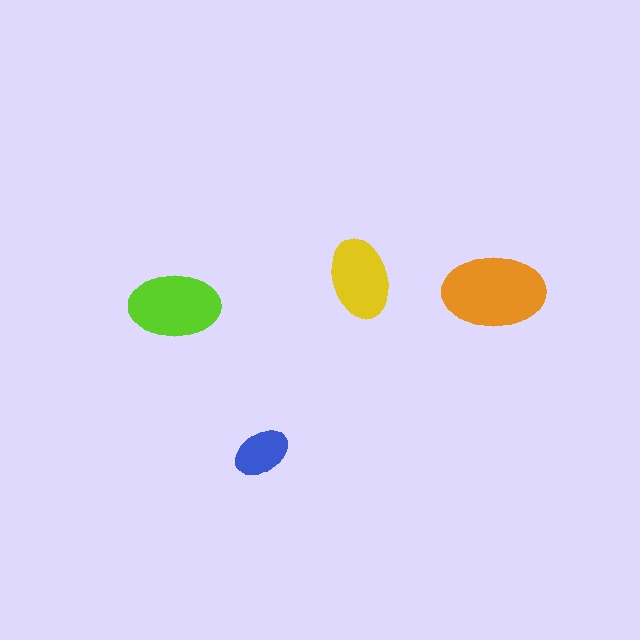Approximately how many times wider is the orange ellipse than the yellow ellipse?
About 1.5 times wider.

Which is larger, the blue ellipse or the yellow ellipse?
The yellow one.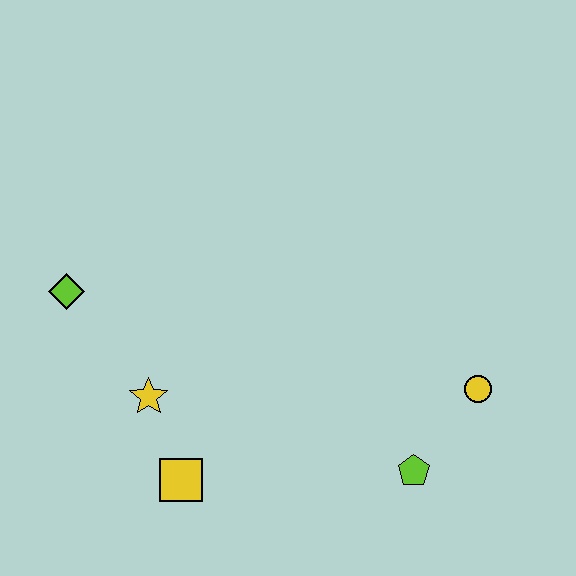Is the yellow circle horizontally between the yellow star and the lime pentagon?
No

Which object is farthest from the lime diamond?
The yellow circle is farthest from the lime diamond.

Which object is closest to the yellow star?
The yellow square is closest to the yellow star.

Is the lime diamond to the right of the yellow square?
No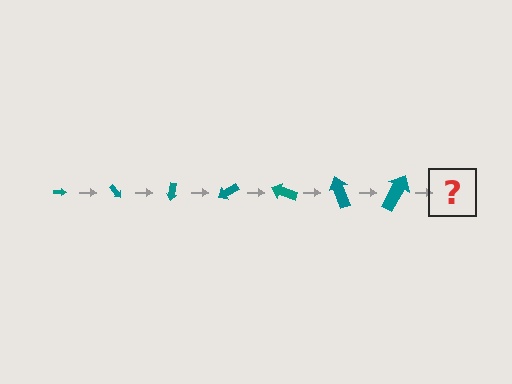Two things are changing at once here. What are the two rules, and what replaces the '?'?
The two rules are that the arrow grows larger each step and it rotates 50 degrees each step. The '?' should be an arrow, larger than the previous one and rotated 350 degrees from the start.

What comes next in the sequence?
The next element should be an arrow, larger than the previous one and rotated 350 degrees from the start.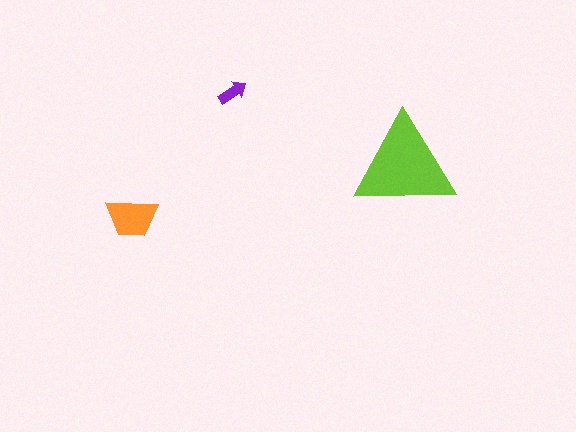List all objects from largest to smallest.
The lime triangle, the orange trapezoid, the purple arrow.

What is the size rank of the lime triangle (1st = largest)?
1st.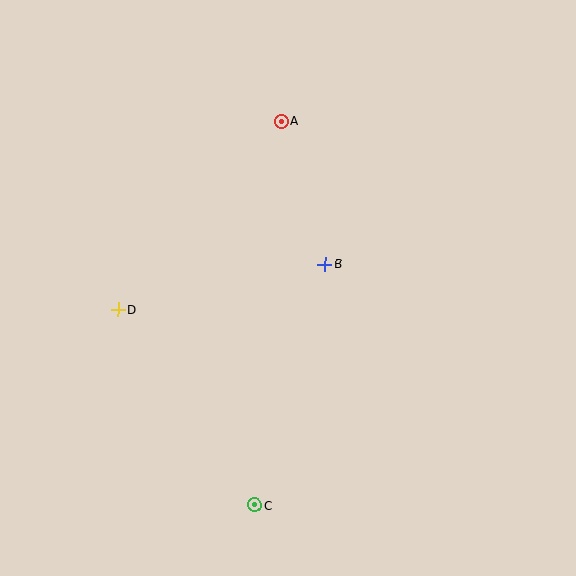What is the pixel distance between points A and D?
The distance between A and D is 249 pixels.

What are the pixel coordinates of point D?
Point D is at (118, 309).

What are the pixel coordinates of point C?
Point C is at (255, 505).